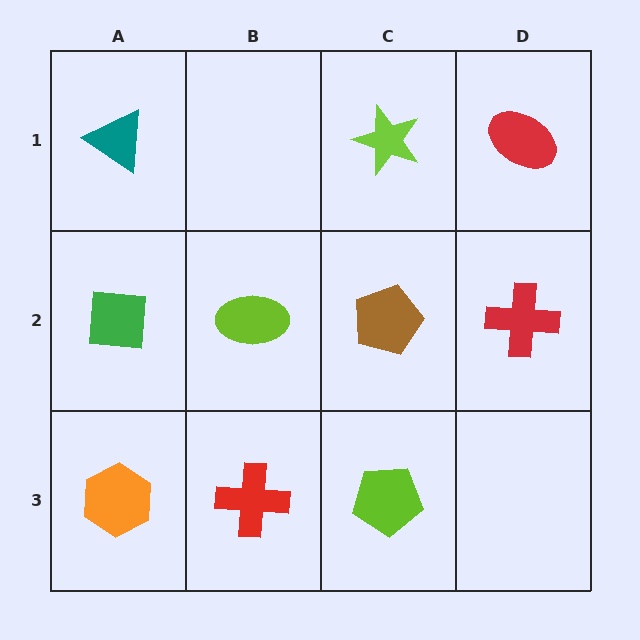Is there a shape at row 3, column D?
No, that cell is empty.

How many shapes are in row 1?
3 shapes.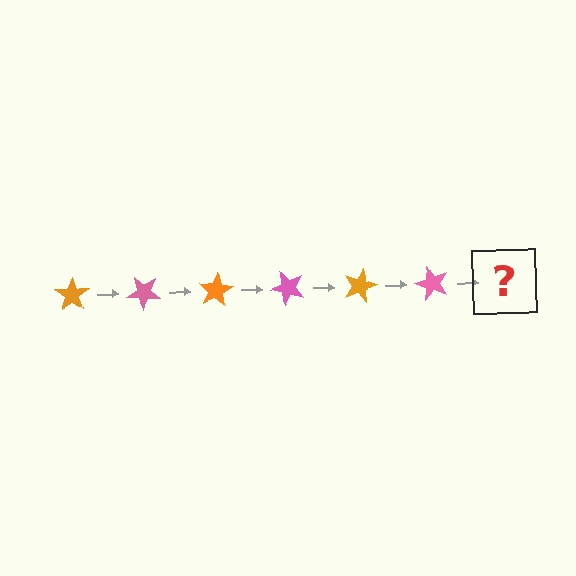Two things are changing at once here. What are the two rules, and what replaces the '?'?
The two rules are that it rotates 40 degrees each step and the color cycles through orange and pink. The '?' should be an orange star, rotated 240 degrees from the start.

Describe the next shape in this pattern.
It should be an orange star, rotated 240 degrees from the start.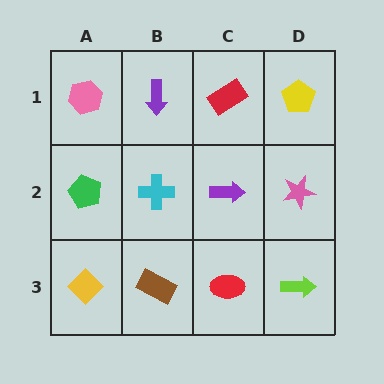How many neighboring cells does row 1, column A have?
2.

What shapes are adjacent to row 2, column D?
A yellow pentagon (row 1, column D), a lime arrow (row 3, column D), a purple arrow (row 2, column C).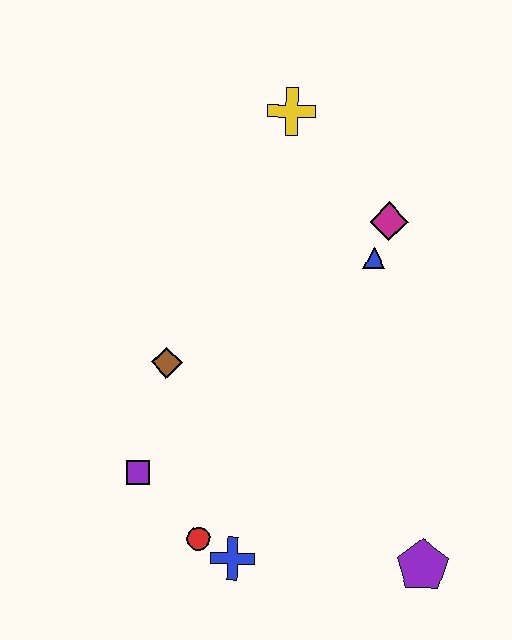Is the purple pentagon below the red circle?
Yes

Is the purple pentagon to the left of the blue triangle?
No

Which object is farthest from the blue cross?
The yellow cross is farthest from the blue cross.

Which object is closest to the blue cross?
The red circle is closest to the blue cross.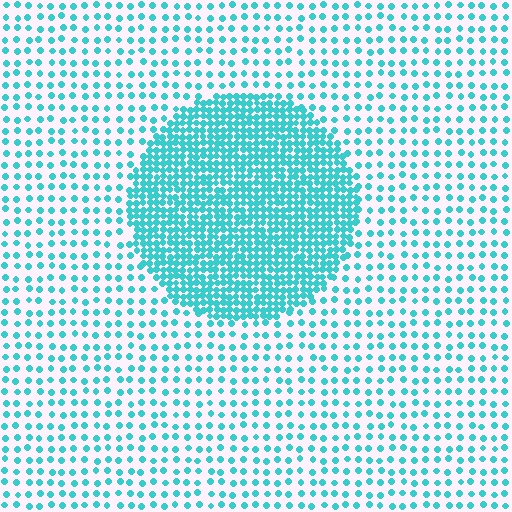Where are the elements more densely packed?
The elements are more densely packed inside the circle boundary.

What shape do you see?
I see a circle.